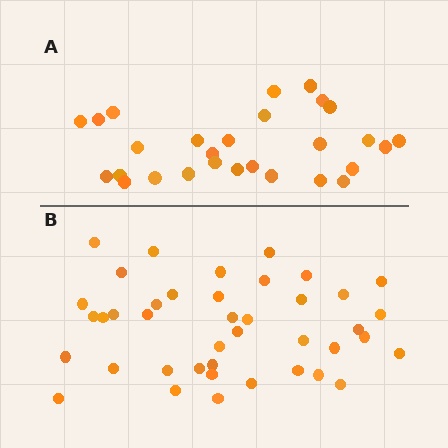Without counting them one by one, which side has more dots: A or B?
Region B (the bottom region) has more dots.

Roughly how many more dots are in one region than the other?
Region B has approximately 15 more dots than region A.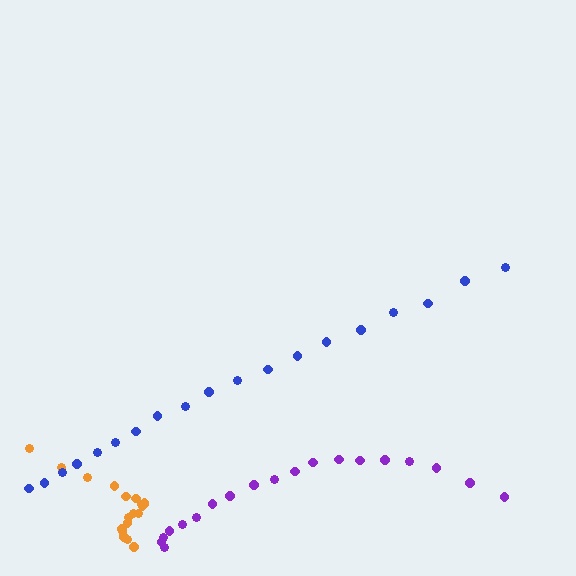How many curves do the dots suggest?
There are 3 distinct paths.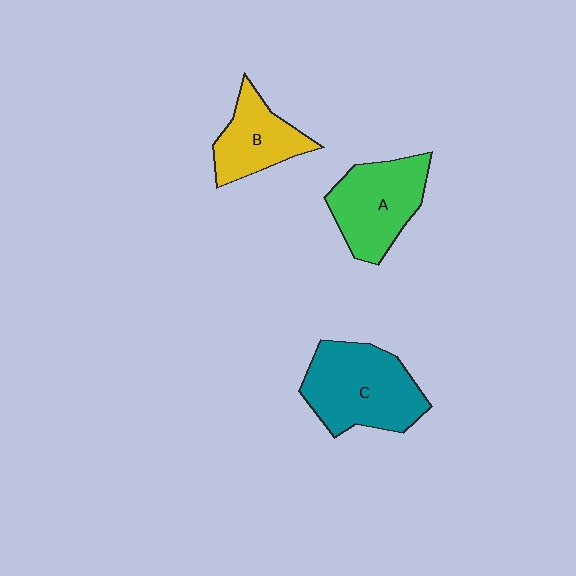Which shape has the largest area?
Shape C (teal).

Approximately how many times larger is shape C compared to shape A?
Approximately 1.2 times.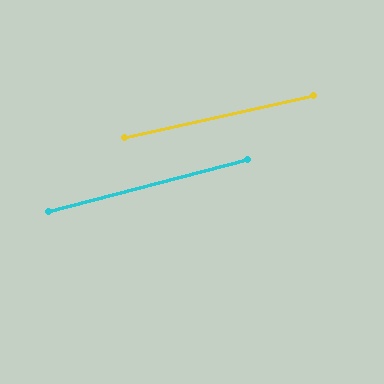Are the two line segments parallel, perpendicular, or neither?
Parallel — their directions differ by only 1.9°.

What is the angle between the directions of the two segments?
Approximately 2 degrees.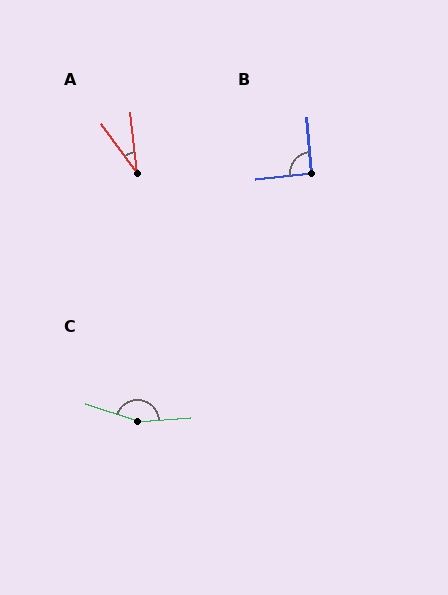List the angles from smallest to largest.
A (30°), B (92°), C (158°).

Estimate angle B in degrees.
Approximately 92 degrees.